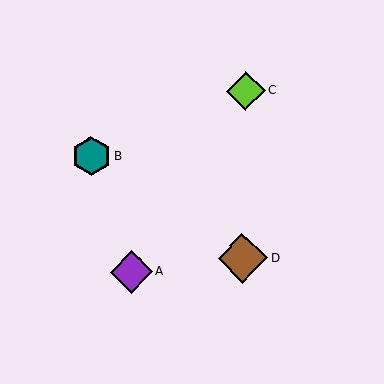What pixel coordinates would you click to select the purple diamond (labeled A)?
Click at (131, 272) to select the purple diamond A.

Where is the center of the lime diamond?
The center of the lime diamond is at (246, 91).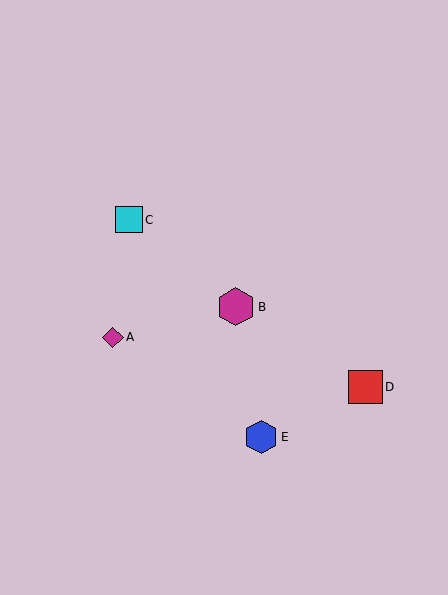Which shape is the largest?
The magenta hexagon (labeled B) is the largest.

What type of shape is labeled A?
Shape A is a magenta diamond.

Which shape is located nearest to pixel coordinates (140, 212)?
The cyan square (labeled C) at (129, 220) is nearest to that location.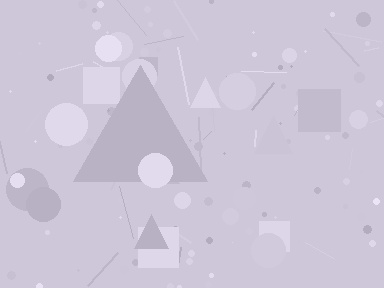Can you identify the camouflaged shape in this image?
The camouflaged shape is a triangle.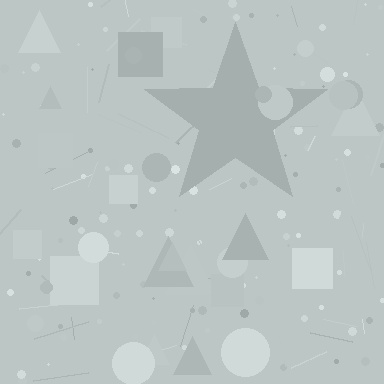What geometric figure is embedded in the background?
A star is embedded in the background.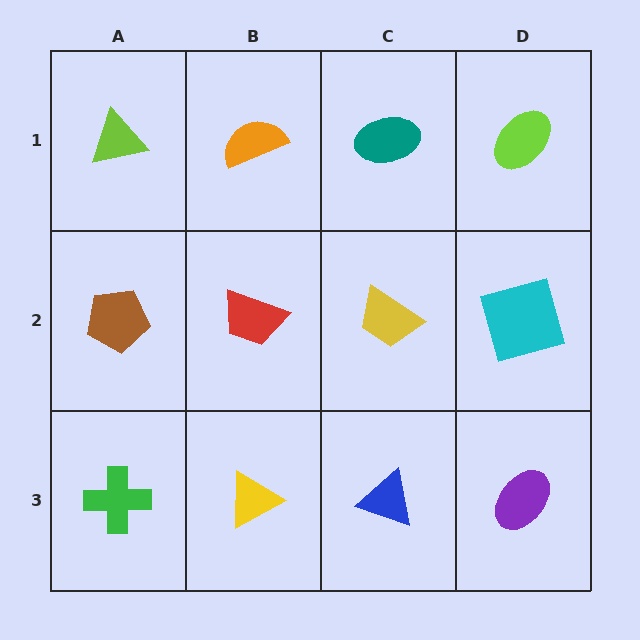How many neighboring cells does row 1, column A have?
2.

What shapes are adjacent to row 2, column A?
A lime triangle (row 1, column A), a green cross (row 3, column A), a red trapezoid (row 2, column B).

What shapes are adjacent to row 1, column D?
A cyan square (row 2, column D), a teal ellipse (row 1, column C).